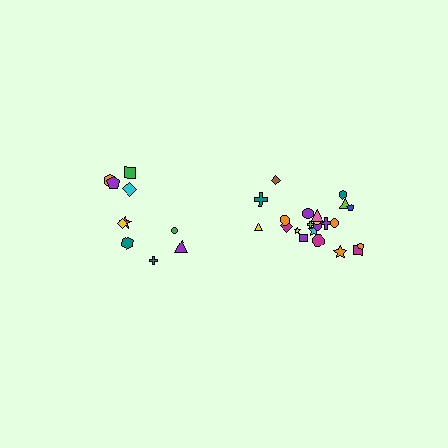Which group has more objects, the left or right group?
The right group.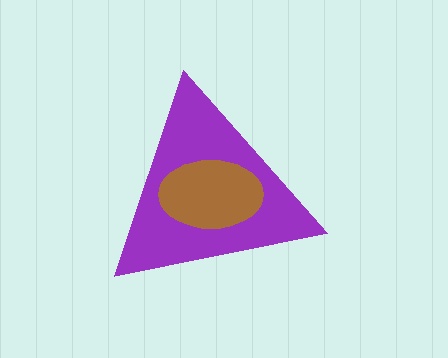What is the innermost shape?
The brown ellipse.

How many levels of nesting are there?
2.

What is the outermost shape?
The purple triangle.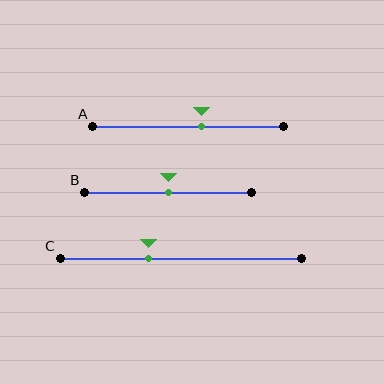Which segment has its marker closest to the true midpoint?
Segment B has its marker closest to the true midpoint.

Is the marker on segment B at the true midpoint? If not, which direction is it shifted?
Yes, the marker on segment B is at the true midpoint.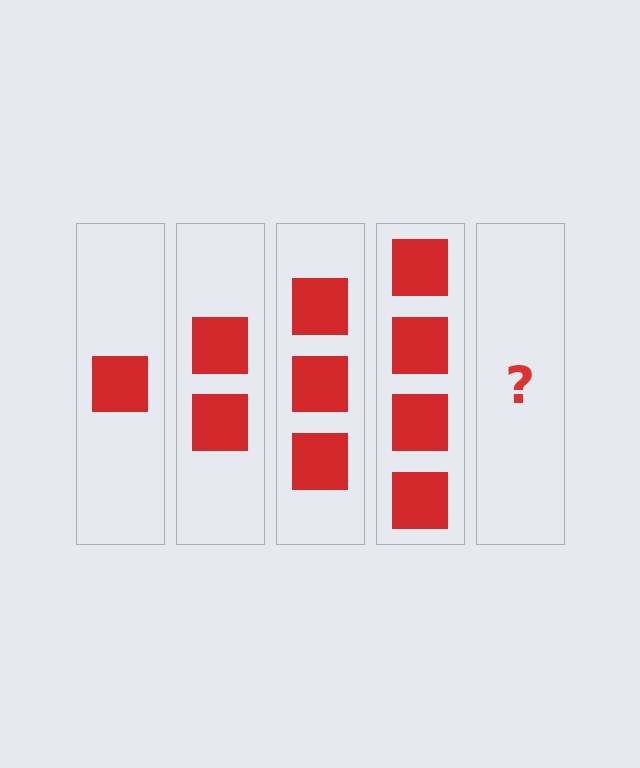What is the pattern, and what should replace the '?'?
The pattern is that each step adds one more square. The '?' should be 5 squares.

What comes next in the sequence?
The next element should be 5 squares.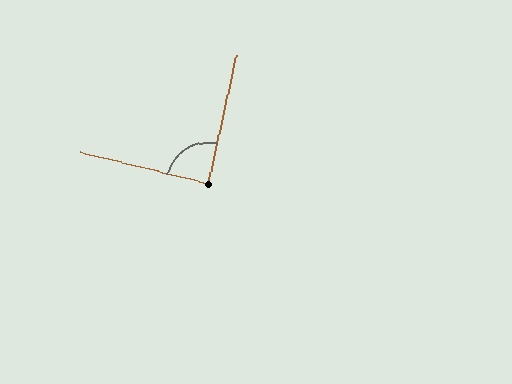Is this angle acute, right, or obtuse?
It is approximately a right angle.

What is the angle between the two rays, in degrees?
Approximately 88 degrees.